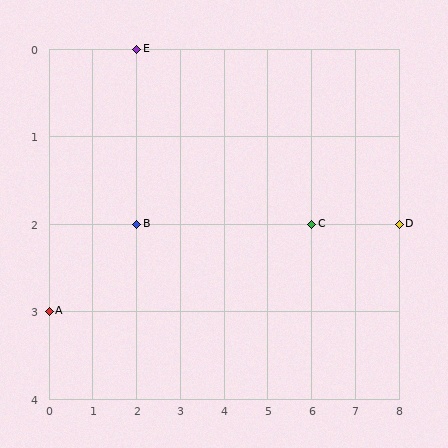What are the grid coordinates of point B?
Point B is at grid coordinates (2, 2).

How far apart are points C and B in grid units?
Points C and B are 4 columns apart.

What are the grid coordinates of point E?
Point E is at grid coordinates (2, 0).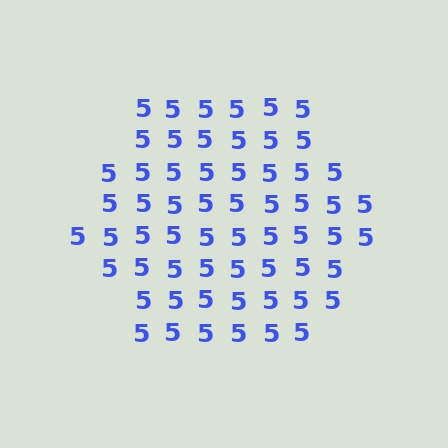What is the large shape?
The large shape is a hexagon.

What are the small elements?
The small elements are digit 5's.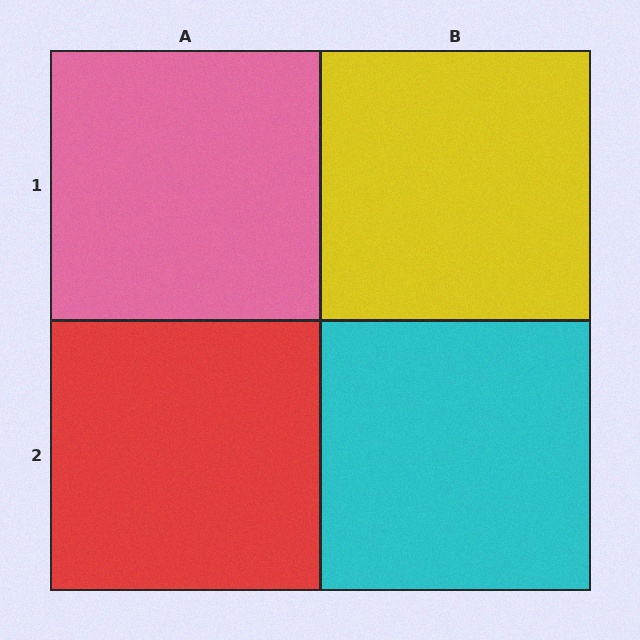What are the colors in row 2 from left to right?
Red, cyan.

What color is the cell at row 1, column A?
Pink.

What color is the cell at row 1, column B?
Yellow.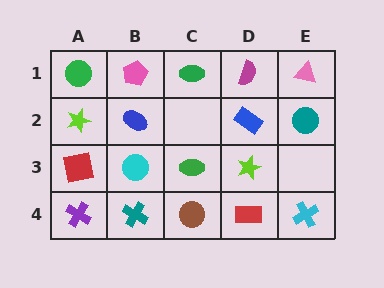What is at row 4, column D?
A red rectangle.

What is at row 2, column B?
A blue ellipse.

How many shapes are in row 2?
4 shapes.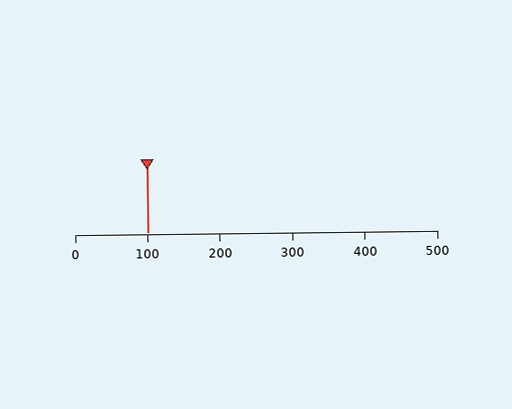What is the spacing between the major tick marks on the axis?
The major ticks are spaced 100 apart.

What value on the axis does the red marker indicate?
The marker indicates approximately 100.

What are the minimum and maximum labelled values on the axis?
The axis runs from 0 to 500.